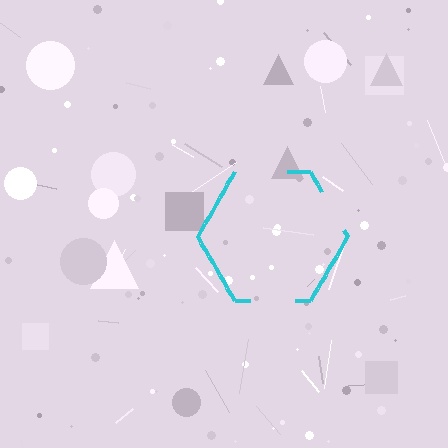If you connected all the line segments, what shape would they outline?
They would outline a hexagon.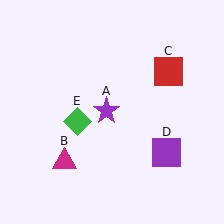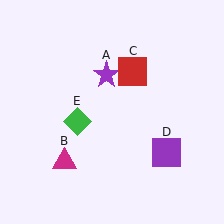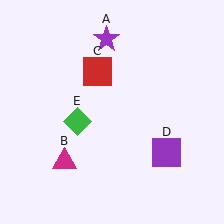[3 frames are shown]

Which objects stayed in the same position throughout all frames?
Magenta triangle (object B) and purple square (object D) and green diamond (object E) remained stationary.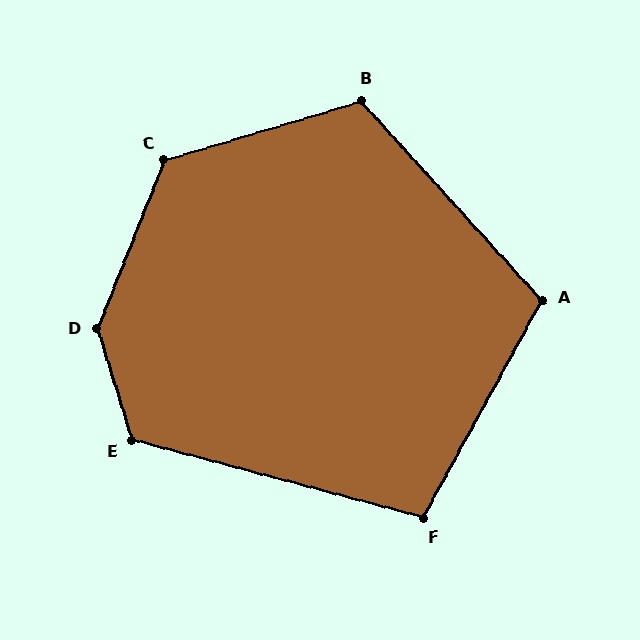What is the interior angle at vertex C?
Approximately 128 degrees (obtuse).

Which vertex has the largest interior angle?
D, at approximately 141 degrees.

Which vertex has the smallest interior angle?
F, at approximately 104 degrees.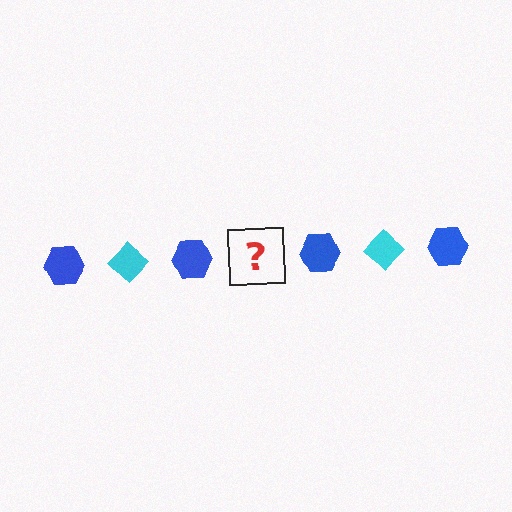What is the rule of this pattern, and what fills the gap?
The rule is that the pattern alternates between blue hexagon and cyan diamond. The gap should be filled with a cyan diamond.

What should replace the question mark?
The question mark should be replaced with a cyan diamond.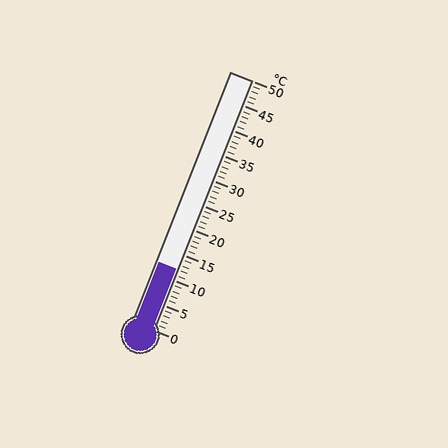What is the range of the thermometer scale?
The thermometer scale ranges from 0°C to 50°C.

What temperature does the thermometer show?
The thermometer shows approximately 12°C.